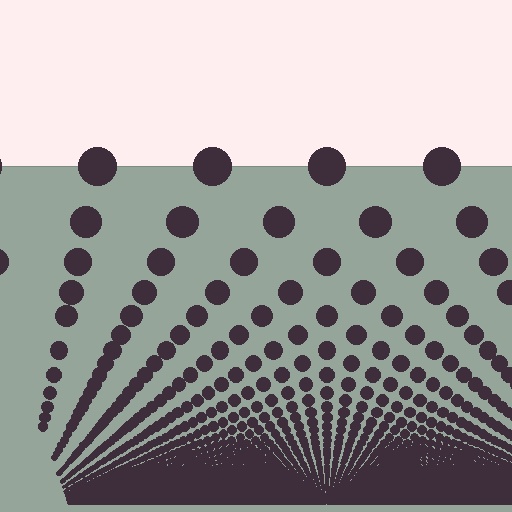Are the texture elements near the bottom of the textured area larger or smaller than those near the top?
Smaller. The gradient is inverted — elements near the bottom are smaller and denser.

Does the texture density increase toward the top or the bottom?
Density increases toward the bottom.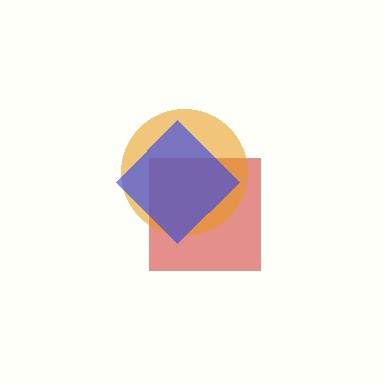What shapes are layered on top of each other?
The layered shapes are: a red square, an orange circle, a blue diamond.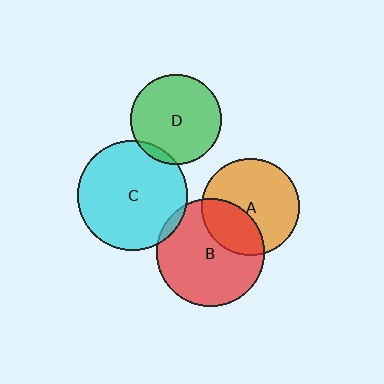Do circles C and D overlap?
Yes.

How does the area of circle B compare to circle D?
Approximately 1.4 times.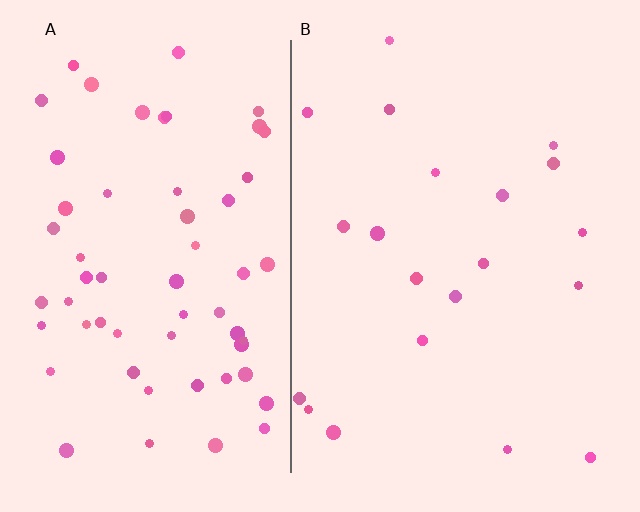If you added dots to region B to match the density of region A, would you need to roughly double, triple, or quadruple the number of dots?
Approximately triple.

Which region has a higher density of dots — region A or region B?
A (the left).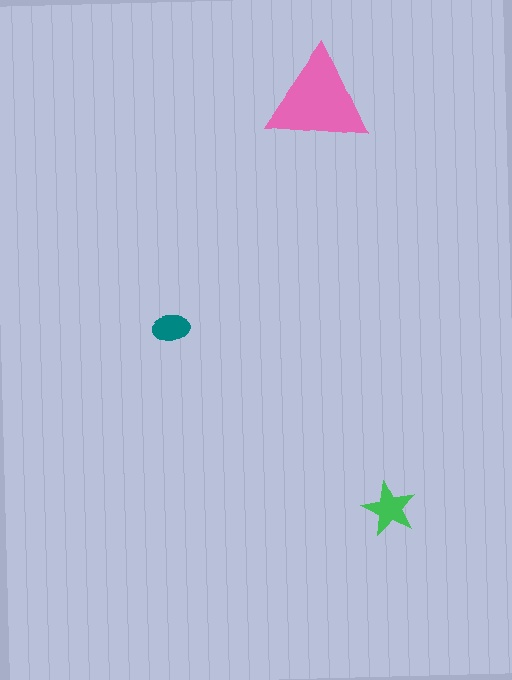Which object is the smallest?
The teal ellipse.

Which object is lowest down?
The green star is bottommost.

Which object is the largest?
The pink triangle.